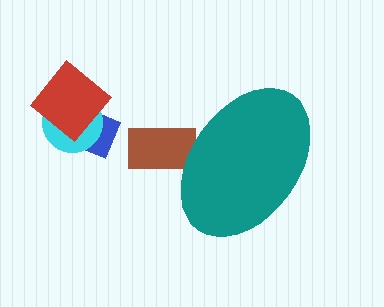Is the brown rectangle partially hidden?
Yes, the brown rectangle is partially hidden behind the teal ellipse.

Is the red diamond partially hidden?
No, the red diamond is fully visible.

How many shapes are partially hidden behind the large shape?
1 shape is partially hidden.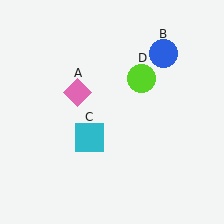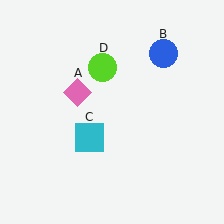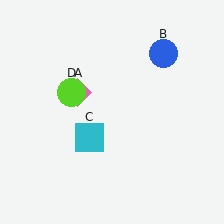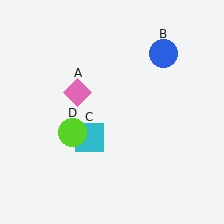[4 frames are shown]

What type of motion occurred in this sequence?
The lime circle (object D) rotated counterclockwise around the center of the scene.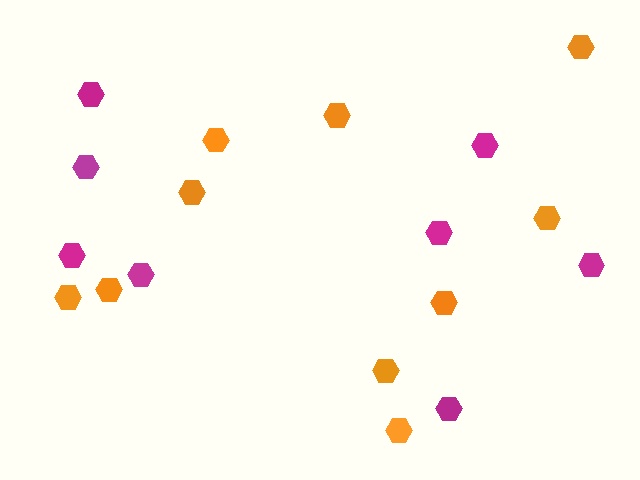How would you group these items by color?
There are 2 groups: one group of orange hexagons (10) and one group of magenta hexagons (8).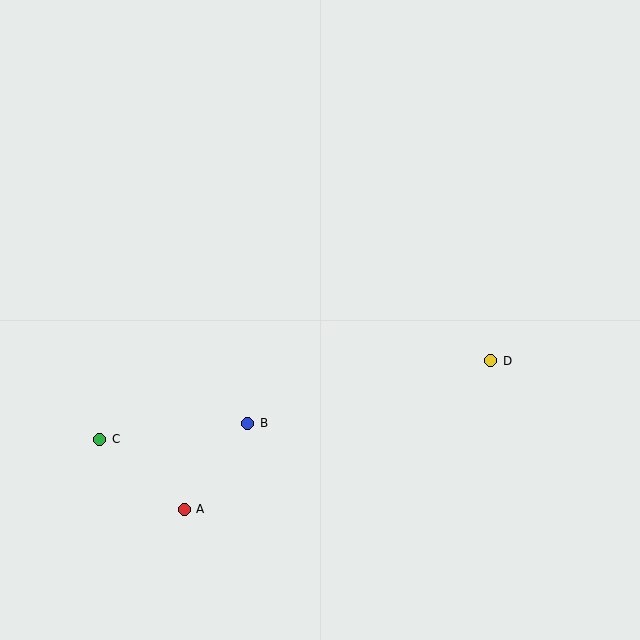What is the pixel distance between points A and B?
The distance between A and B is 107 pixels.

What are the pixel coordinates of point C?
Point C is at (100, 439).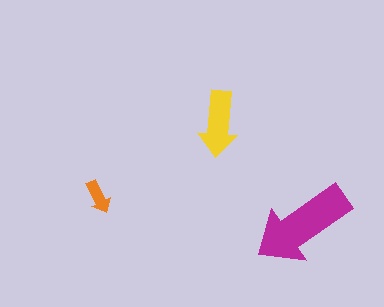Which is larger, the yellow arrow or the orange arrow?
The yellow one.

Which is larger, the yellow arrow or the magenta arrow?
The magenta one.